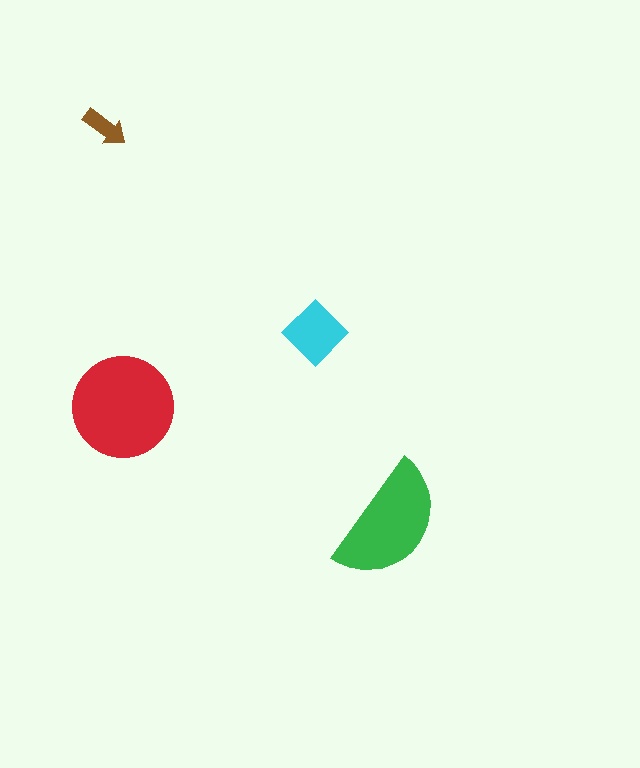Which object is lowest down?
The green semicircle is bottommost.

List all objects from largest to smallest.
The red circle, the green semicircle, the cyan diamond, the brown arrow.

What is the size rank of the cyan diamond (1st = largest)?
3rd.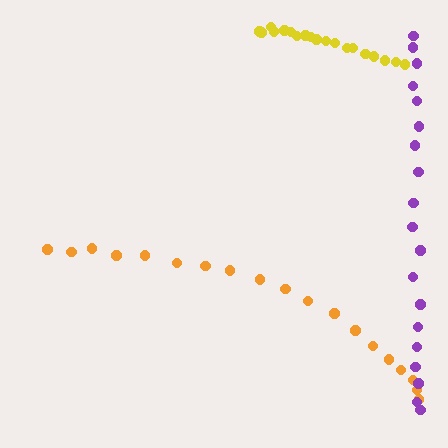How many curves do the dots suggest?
There are 3 distinct paths.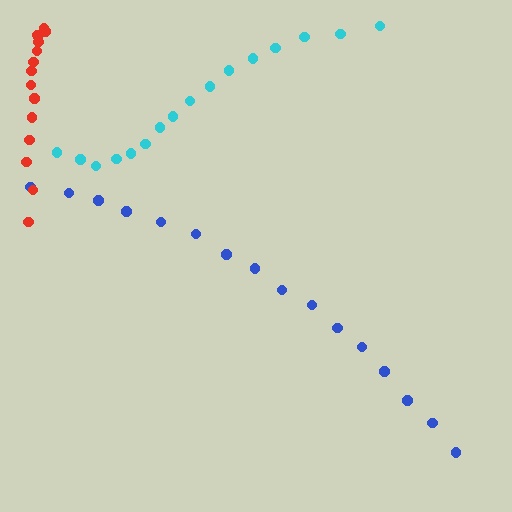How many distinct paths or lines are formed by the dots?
There are 3 distinct paths.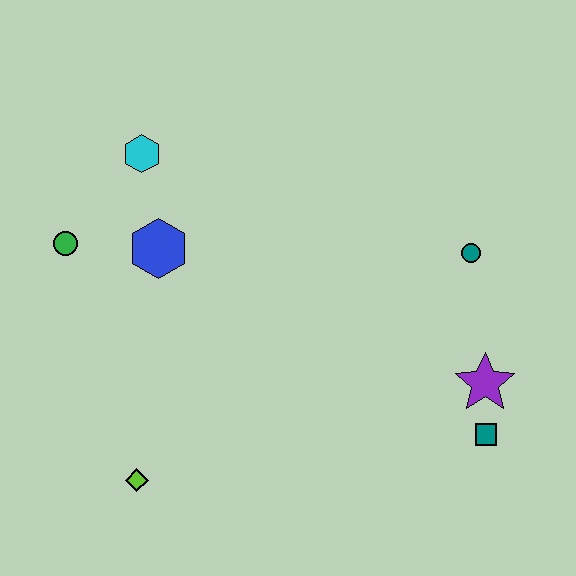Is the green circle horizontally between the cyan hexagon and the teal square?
No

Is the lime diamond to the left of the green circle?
No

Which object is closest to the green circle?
The blue hexagon is closest to the green circle.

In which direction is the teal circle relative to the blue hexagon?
The teal circle is to the right of the blue hexagon.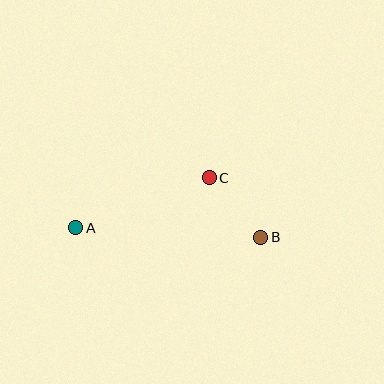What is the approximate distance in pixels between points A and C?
The distance between A and C is approximately 143 pixels.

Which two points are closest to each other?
Points B and C are closest to each other.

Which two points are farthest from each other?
Points A and B are farthest from each other.